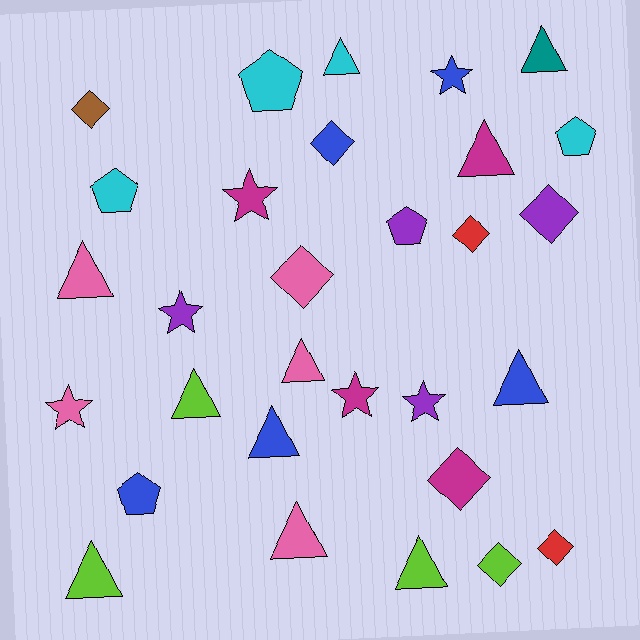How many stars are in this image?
There are 6 stars.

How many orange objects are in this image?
There are no orange objects.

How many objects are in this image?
There are 30 objects.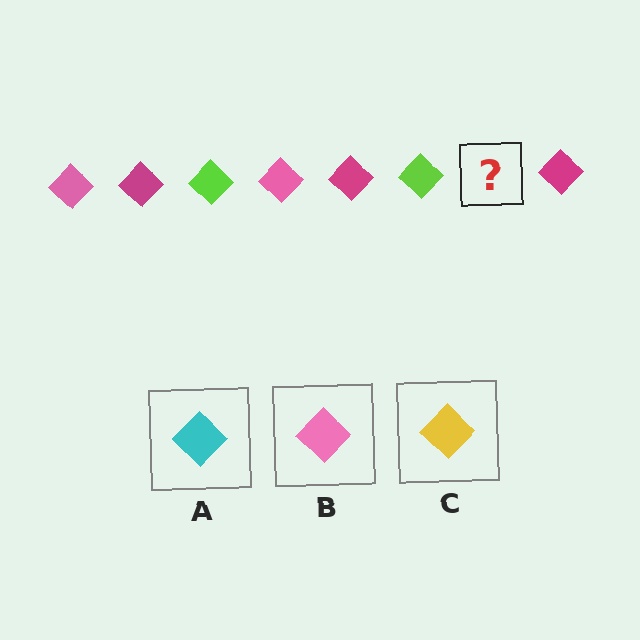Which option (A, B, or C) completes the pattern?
B.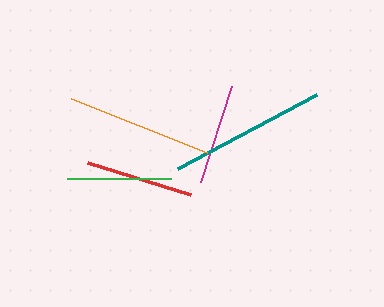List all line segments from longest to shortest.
From longest to shortest: teal, orange, red, green, magenta.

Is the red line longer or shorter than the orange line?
The orange line is longer than the red line.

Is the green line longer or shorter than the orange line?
The orange line is longer than the green line.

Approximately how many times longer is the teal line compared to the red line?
The teal line is approximately 1.5 times the length of the red line.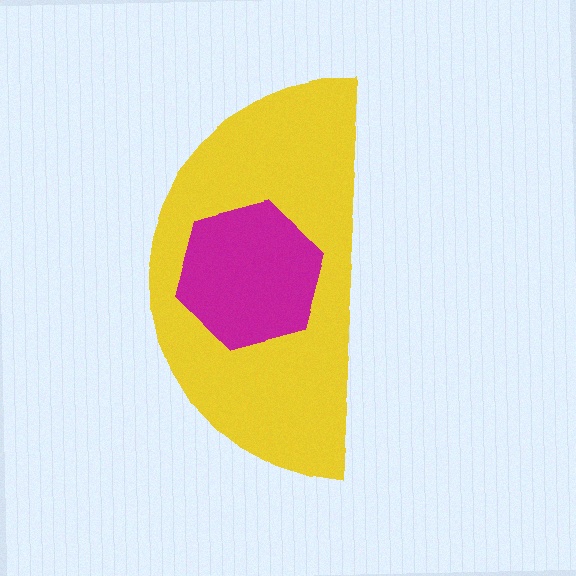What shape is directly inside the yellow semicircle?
The magenta hexagon.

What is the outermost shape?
The yellow semicircle.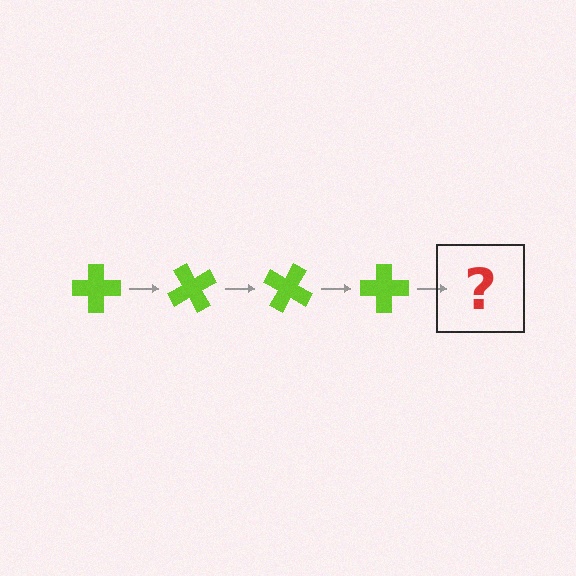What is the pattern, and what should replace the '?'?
The pattern is that the cross rotates 60 degrees each step. The '?' should be a lime cross rotated 240 degrees.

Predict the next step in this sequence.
The next step is a lime cross rotated 240 degrees.